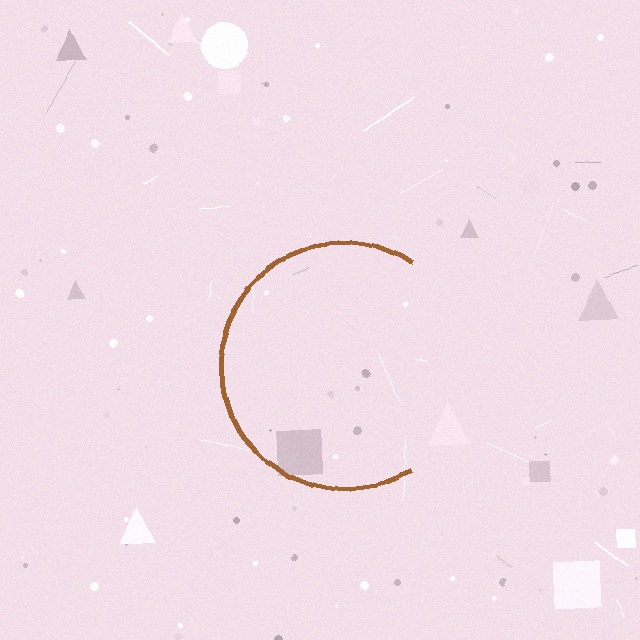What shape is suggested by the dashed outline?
The dashed outline suggests a circle.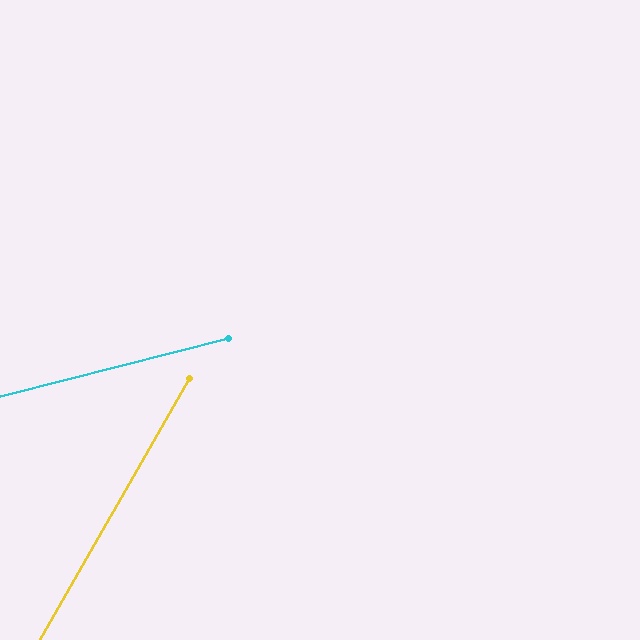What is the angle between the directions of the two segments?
Approximately 46 degrees.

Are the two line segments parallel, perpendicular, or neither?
Neither parallel nor perpendicular — they differ by about 46°.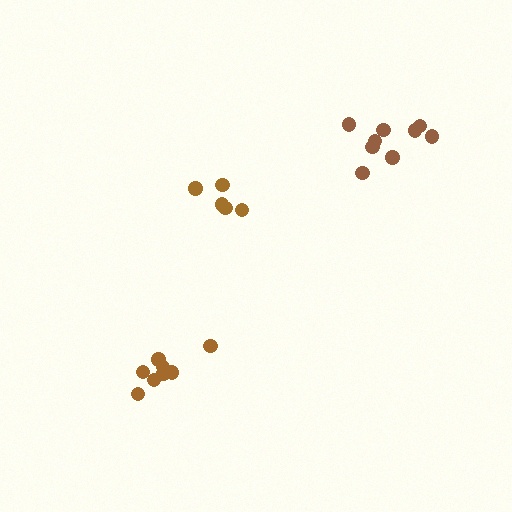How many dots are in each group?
Group 1: 5 dots, Group 2: 8 dots, Group 3: 9 dots (22 total).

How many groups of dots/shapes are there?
There are 3 groups.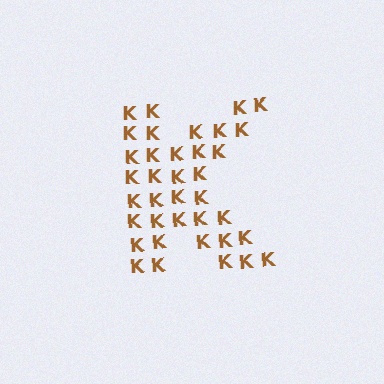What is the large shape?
The large shape is the letter K.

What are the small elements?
The small elements are letter K's.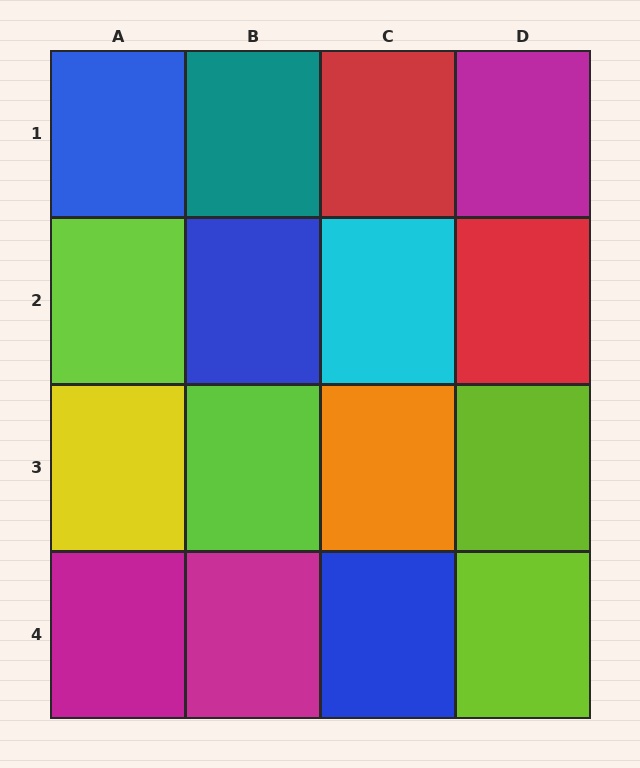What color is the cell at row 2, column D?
Red.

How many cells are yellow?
1 cell is yellow.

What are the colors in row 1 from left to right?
Blue, teal, red, magenta.